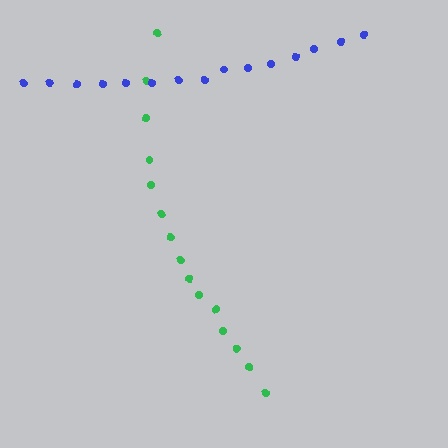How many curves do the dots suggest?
There are 2 distinct paths.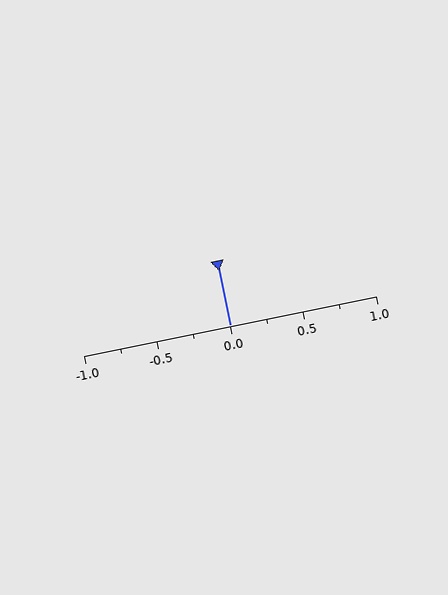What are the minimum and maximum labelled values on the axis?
The axis runs from -1.0 to 1.0.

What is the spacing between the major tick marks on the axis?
The major ticks are spaced 0.5 apart.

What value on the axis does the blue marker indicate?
The marker indicates approximately 0.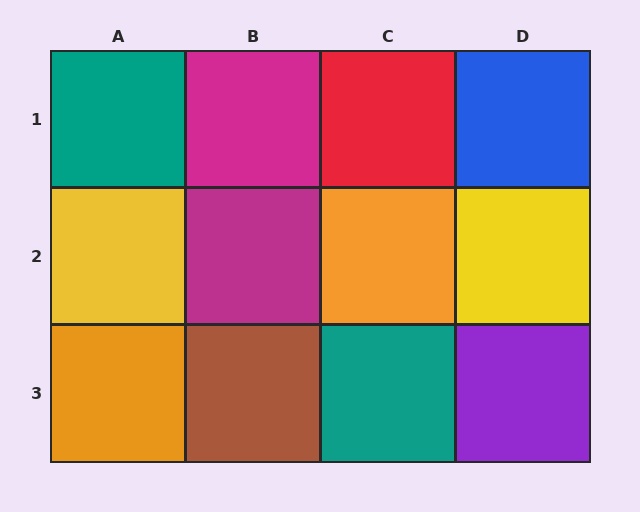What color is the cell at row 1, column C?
Red.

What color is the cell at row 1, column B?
Magenta.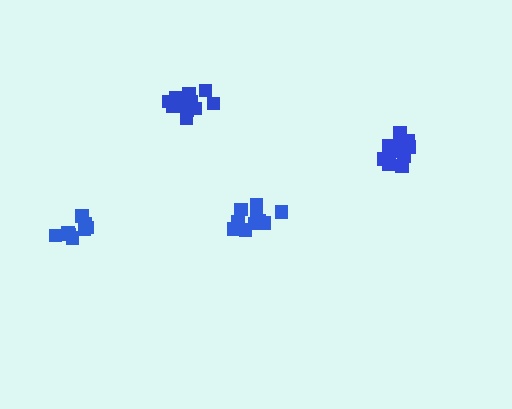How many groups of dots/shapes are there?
There are 4 groups.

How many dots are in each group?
Group 1: 11 dots, Group 2: 12 dots, Group 3: 9 dots, Group 4: 11 dots (43 total).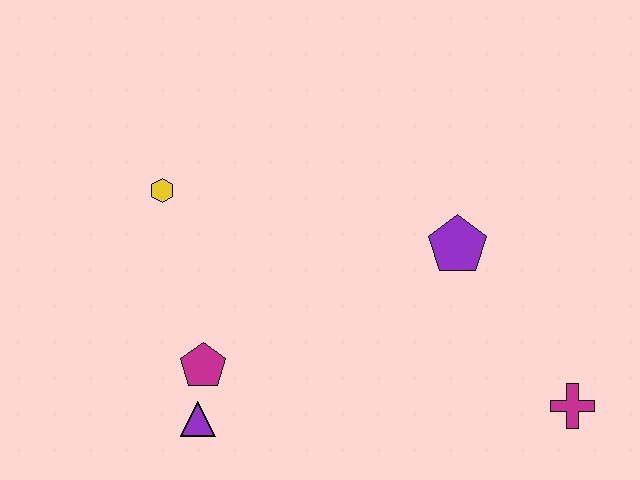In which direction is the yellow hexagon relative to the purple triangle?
The yellow hexagon is above the purple triangle.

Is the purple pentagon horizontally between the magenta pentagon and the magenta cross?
Yes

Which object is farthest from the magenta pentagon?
The magenta cross is farthest from the magenta pentagon.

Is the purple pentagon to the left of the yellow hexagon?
No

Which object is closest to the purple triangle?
The magenta pentagon is closest to the purple triangle.